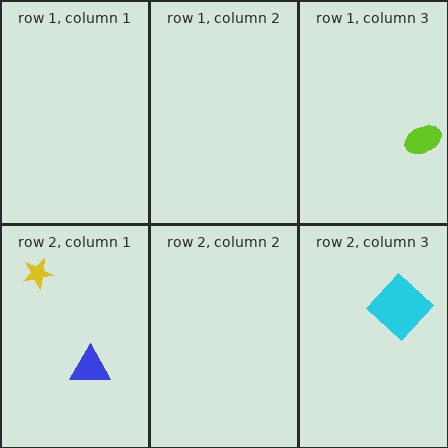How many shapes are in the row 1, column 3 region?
1.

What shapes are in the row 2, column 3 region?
The cyan diamond.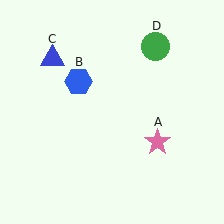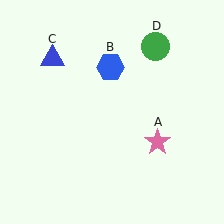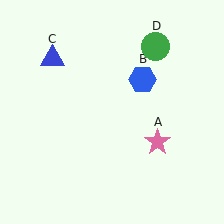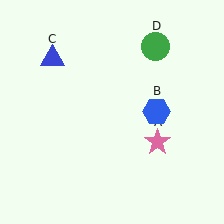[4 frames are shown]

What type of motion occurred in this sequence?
The blue hexagon (object B) rotated clockwise around the center of the scene.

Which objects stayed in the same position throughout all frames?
Pink star (object A) and blue triangle (object C) and green circle (object D) remained stationary.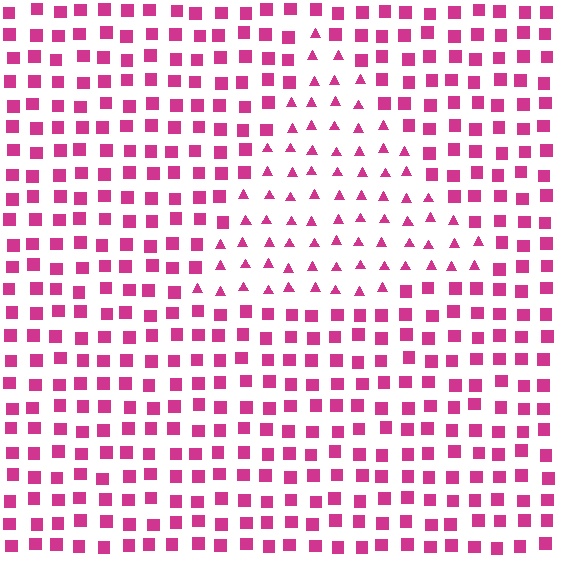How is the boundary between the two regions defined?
The boundary is defined by a change in element shape: triangles inside vs. squares outside. All elements share the same color and spacing.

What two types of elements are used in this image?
The image uses triangles inside the triangle region and squares outside it.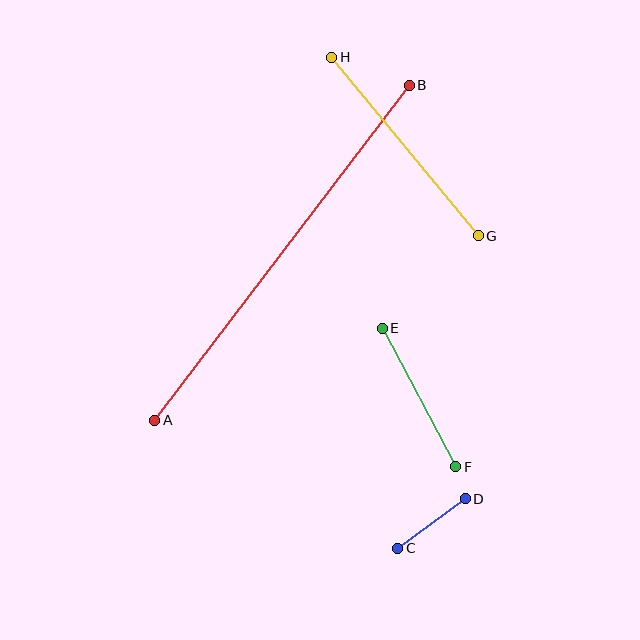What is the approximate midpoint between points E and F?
The midpoint is at approximately (419, 397) pixels.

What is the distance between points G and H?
The distance is approximately 231 pixels.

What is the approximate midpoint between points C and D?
The midpoint is at approximately (431, 523) pixels.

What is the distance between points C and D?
The distance is approximately 84 pixels.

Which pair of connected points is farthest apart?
Points A and B are farthest apart.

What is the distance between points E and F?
The distance is approximately 157 pixels.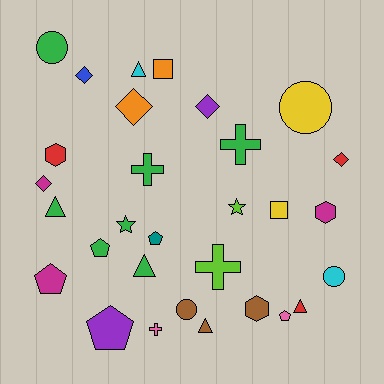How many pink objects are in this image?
There are 2 pink objects.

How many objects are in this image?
There are 30 objects.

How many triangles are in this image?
There are 5 triangles.